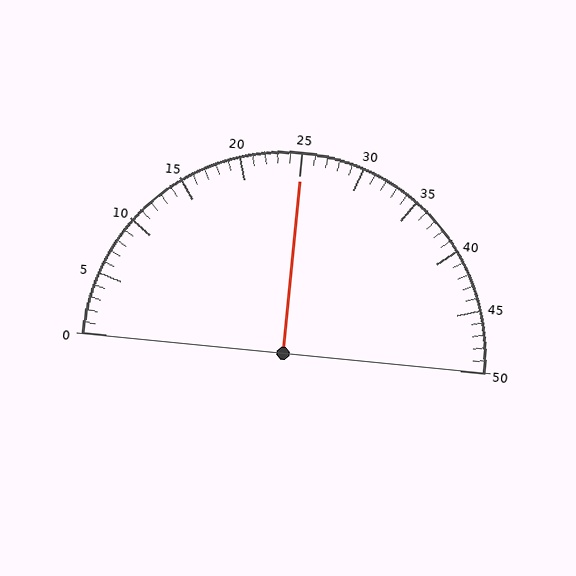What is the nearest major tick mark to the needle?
The nearest major tick mark is 25.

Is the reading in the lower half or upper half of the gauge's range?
The reading is in the upper half of the range (0 to 50).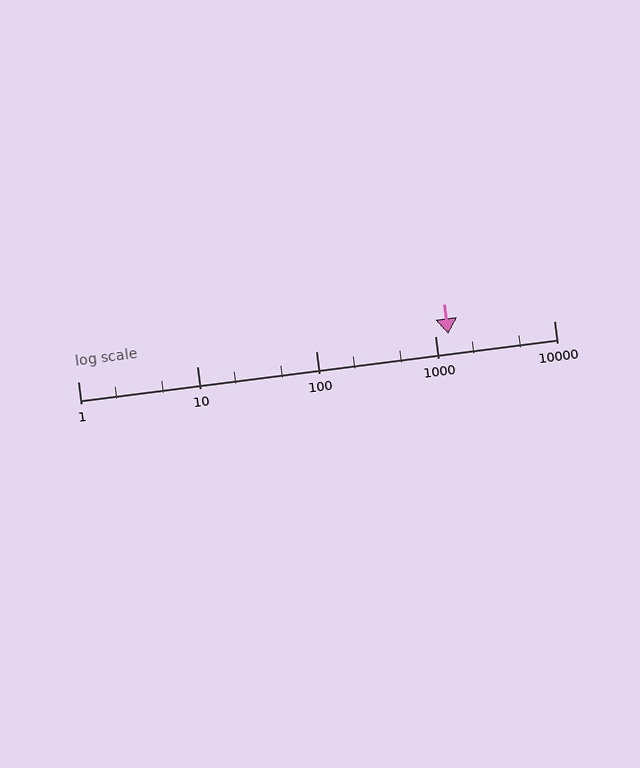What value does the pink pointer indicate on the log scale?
The pointer indicates approximately 1300.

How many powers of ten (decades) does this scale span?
The scale spans 4 decades, from 1 to 10000.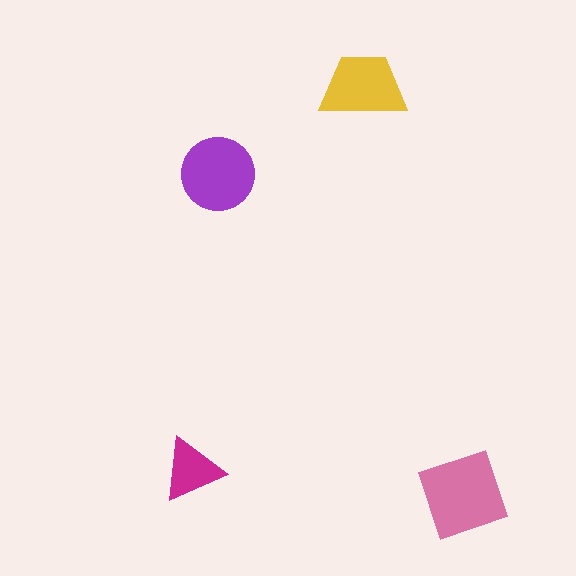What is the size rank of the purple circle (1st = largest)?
2nd.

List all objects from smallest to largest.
The magenta triangle, the yellow trapezoid, the purple circle, the pink square.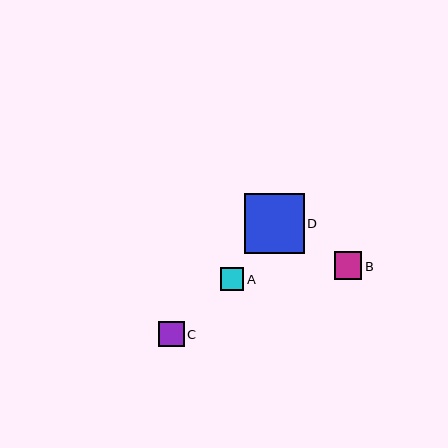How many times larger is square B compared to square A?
Square B is approximately 1.2 times the size of square A.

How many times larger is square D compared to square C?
Square D is approximately 2.3 times the size of square C.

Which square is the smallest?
Square A is the smallest with a size of approximately 23 pixels.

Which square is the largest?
Square D is the largest with a size of approximately 60 pixels.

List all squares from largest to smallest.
From largest to smallest: D, B, C, A.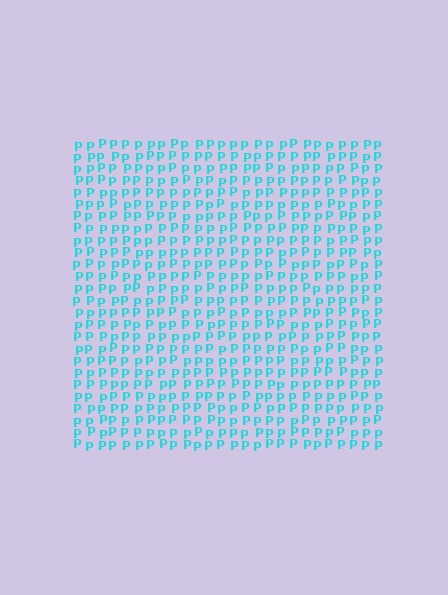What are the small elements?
The small elements are letter P's.